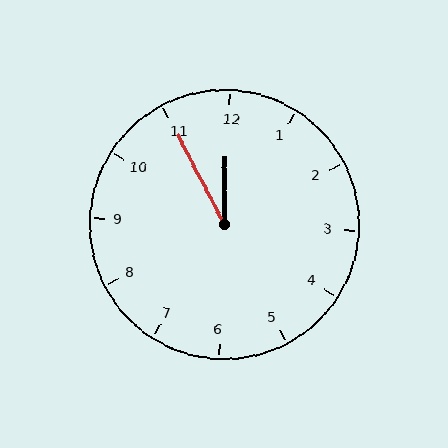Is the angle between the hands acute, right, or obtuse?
It is acute.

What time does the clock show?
11:55.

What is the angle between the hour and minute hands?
Approximately 28 degrees.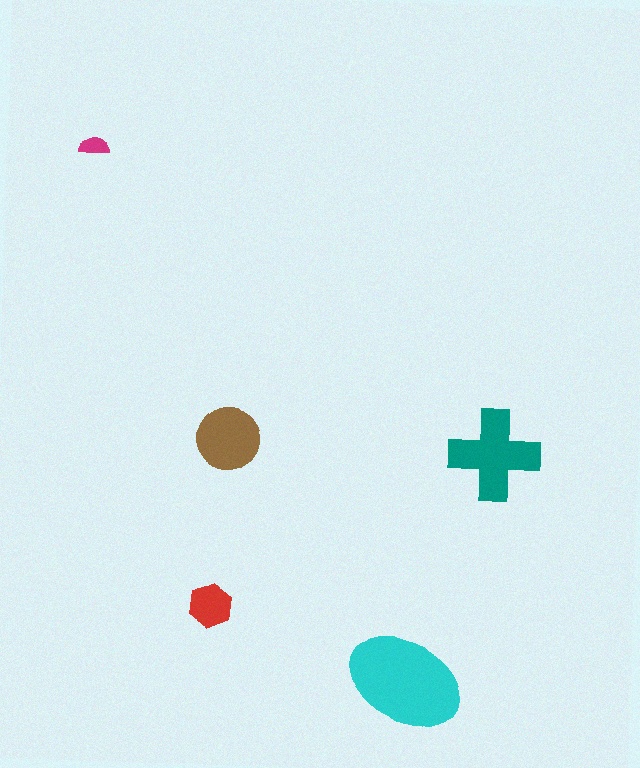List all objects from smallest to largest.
The magenta semicircle, the red hexagon, the brown circle, the teal cross, the cyan ellipse.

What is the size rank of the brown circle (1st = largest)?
3rd.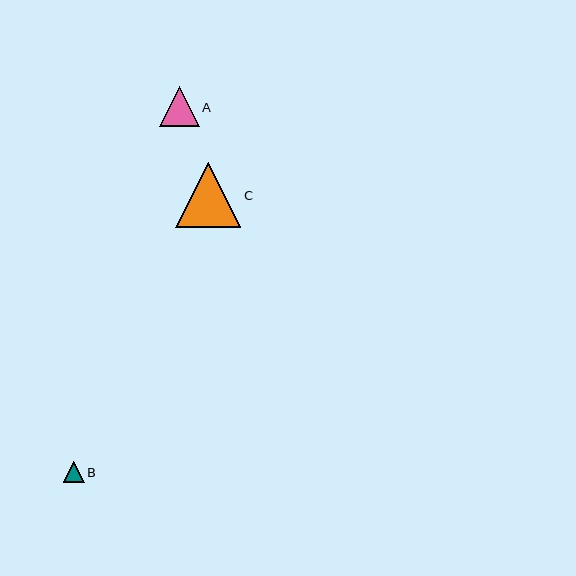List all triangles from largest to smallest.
From largest to smallest: C, A, B.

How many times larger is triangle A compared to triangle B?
Triangle A is approximately 1.9 times the size of triangle B.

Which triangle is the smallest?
Triangle B is the smallest with a size of approximately 21 pixels.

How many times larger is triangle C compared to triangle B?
Triangle C is approximately 3.1 times the size of triangle B.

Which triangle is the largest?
Triangle C is the largest with a size of approximately 65 pixels.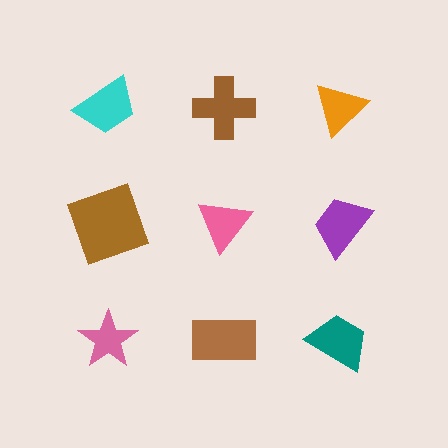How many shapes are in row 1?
3 shapes.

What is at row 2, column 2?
A pink triangle.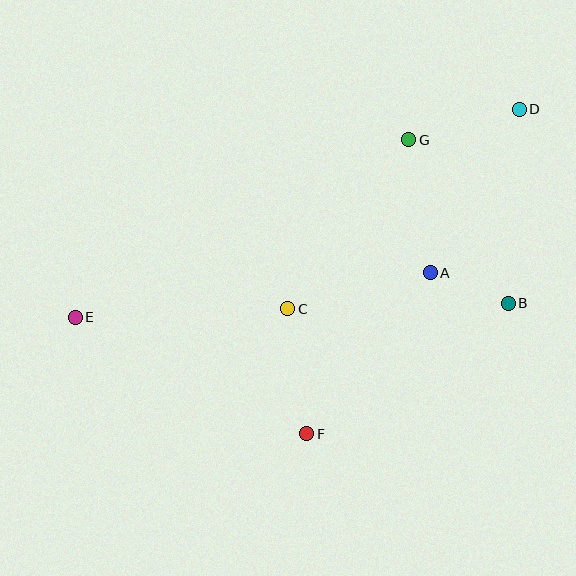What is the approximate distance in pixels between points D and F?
The distance between D and F is approximately 388 pixels.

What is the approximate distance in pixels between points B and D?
The distance between B and D is approximately 195 pixels.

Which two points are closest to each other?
Points A and B are closest to each other.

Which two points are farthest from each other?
Points D and E are farthest from each other.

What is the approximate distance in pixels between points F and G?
The distance between F and G is approximately 312 pixels.